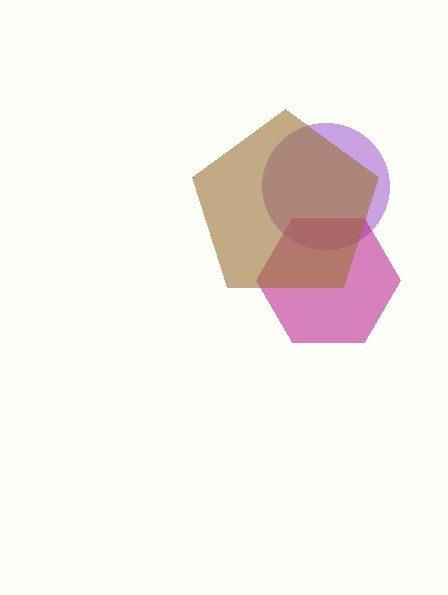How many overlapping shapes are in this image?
There are 3 overlapping shapes in the image.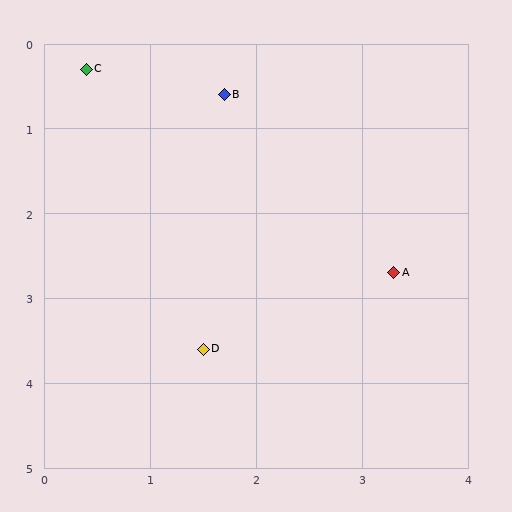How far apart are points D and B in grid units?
Points D and B are about 3.0 grid units apart.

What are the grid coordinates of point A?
Point A is at approximately (3.3, 2.7).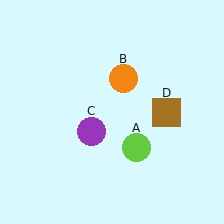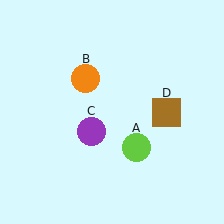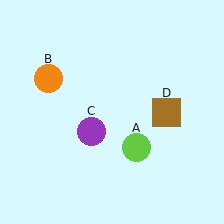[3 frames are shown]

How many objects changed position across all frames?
1 object changed position: orange circle (object B).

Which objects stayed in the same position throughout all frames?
Lime circle (object A) and purple circle (object C) and brown square (object D) remained stationary.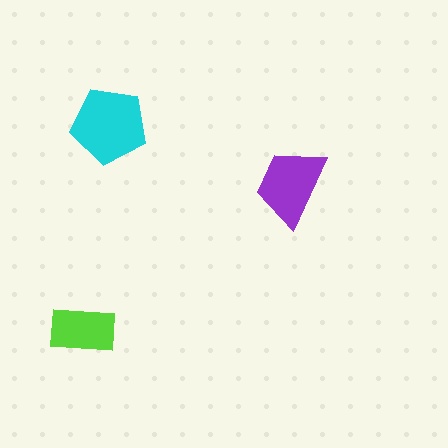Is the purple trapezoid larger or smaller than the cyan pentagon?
Smaller.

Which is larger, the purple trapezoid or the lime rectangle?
The purple trapezoid.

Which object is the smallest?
The lime rectangle.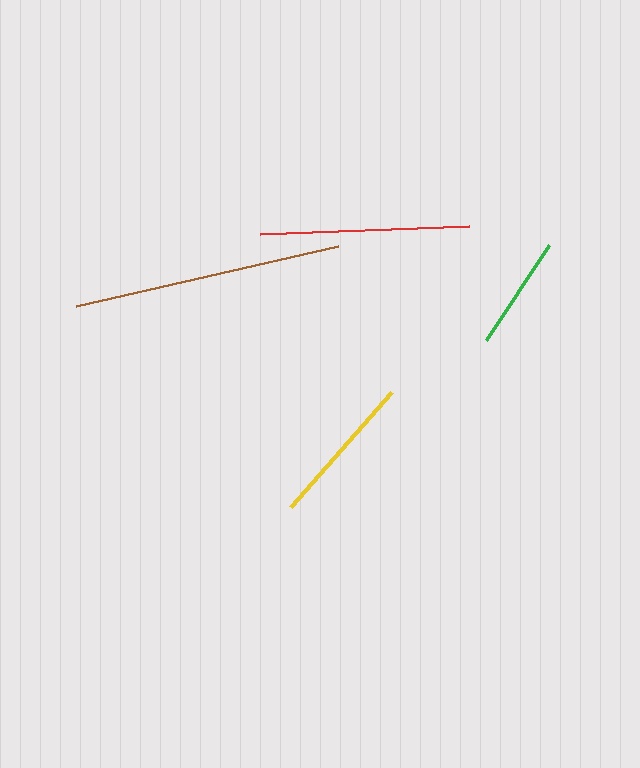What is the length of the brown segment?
The brown segment is approximately 269 pixels long.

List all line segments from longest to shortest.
From longest to shortest: brown, red, yellow, green.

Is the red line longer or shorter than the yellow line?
The red line is longer than the yellow line.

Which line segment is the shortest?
The green line is the shortest at approximately 114 pixels.